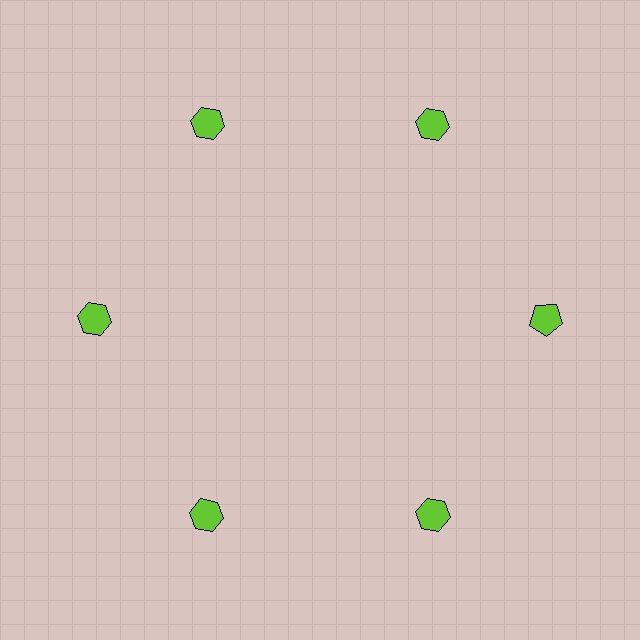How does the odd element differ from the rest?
It has a different shape: pentagon instead of hexagon.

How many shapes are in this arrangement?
There are 6 shapes arranged in a ring pattern.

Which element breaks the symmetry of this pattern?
The lime pentagon at roughly the 3 o'clock position breaks the symmetry. All other shapes are lime hexagons.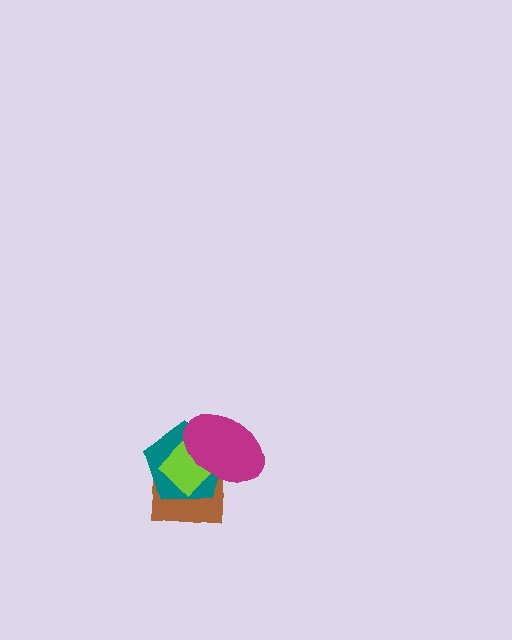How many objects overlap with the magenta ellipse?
3 objects overlap with the magenta ellipse.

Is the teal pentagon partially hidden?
Yes, it is partially covered by another shape.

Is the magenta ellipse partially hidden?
No, no other shape covers it.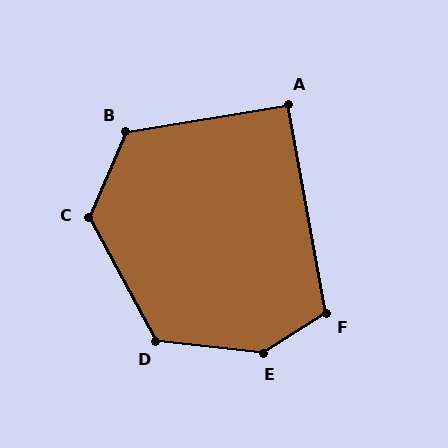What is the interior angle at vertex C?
Approximately 129 degrees (obtuse).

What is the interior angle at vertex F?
Approximately 113 degrees (obtuse).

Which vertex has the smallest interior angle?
A, at approximately 91 degrees.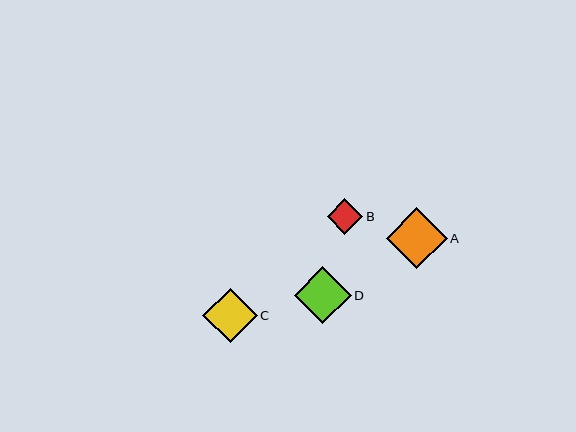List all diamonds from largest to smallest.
From largest to smallest: A, D, C, B.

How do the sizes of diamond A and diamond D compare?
Diamond A and diamond D are approximately the same size.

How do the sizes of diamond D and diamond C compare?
Diamond D and diamond C are approximately the same size.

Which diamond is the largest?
Diamond A is the largest with a size of approximately 61 pixels.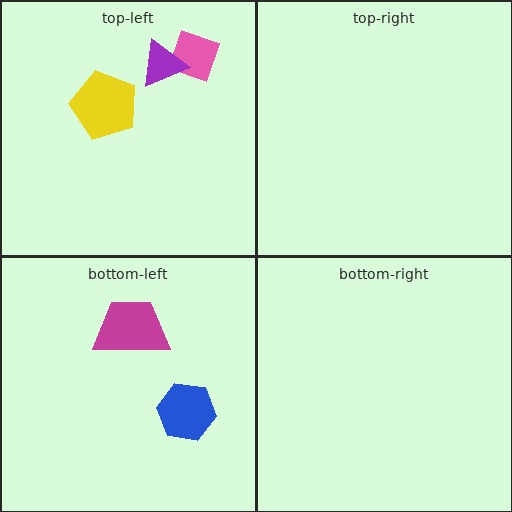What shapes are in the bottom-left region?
The magenta trapezoid, the blue hexagon.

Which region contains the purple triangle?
The top-left region.